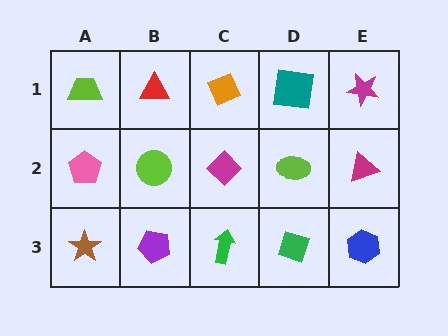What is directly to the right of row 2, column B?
A magenta diamond.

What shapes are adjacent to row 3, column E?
A magenta triangle (row 2, column E), a green diamond (row 3, column D).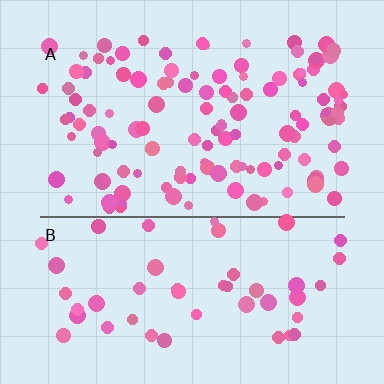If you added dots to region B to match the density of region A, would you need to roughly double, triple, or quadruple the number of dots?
Approximately double.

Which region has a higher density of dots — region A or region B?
A (the top).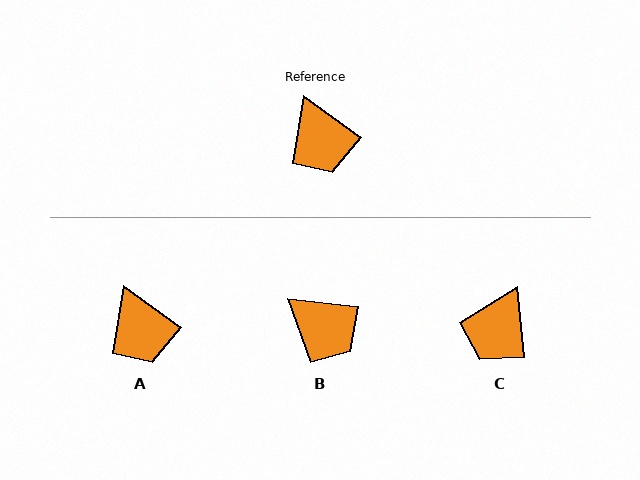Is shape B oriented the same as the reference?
No, it is off by about 29 degrees.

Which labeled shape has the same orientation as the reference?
A.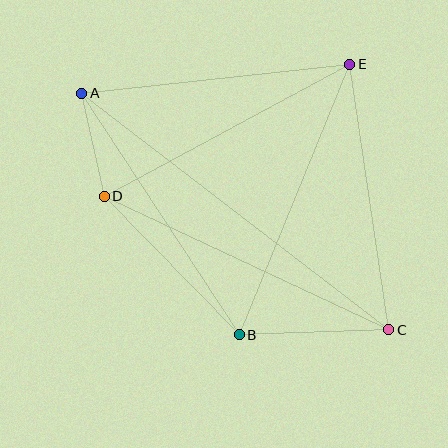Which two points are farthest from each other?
Points A and C are farthest from each other.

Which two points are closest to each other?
Points A and D are closest to each other.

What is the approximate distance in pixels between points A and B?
The distance between A and B is approximately 288 pixels.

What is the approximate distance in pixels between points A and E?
The distance between A and E is approximately 270 pixels.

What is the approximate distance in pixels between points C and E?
The distance between C and E is approximately 269 pixels.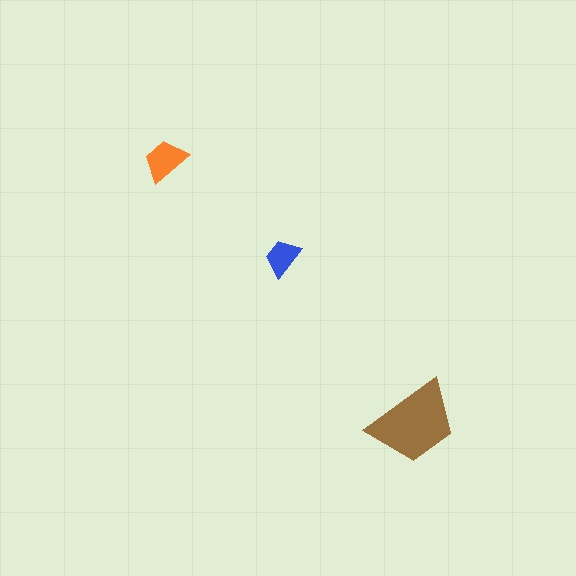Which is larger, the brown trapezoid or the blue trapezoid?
The brown one.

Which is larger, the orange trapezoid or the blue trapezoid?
The orange one.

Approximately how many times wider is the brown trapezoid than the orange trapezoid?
About 2 times wider.